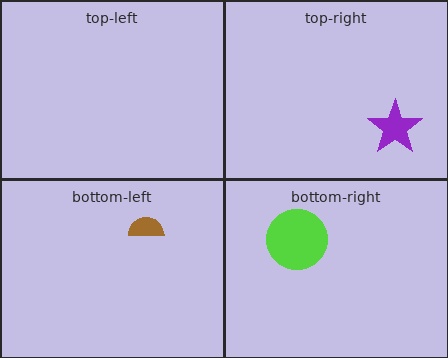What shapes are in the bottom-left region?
The brown semicircle.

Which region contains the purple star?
The top-right region.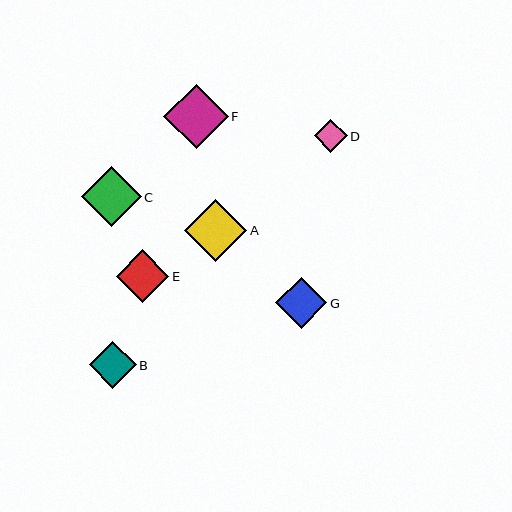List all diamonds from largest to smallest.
From largest to smallest: F, A, C, E, G, B, D.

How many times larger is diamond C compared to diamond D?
Diamond C is approximately 1.8 times the size of diamond D.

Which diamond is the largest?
Diamond F is the largest with a size of approximately 64 pixels.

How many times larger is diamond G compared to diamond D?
Diamond G is approximately 1.6 times the size of diamond D.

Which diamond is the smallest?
Diamond D is the smallest with a size of approximately 33 pixels.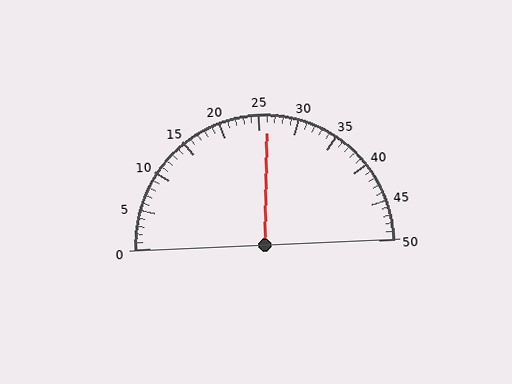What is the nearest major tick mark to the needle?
The nearest major tick mark is 25.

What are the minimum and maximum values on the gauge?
The gauge ranges from 0 to 50.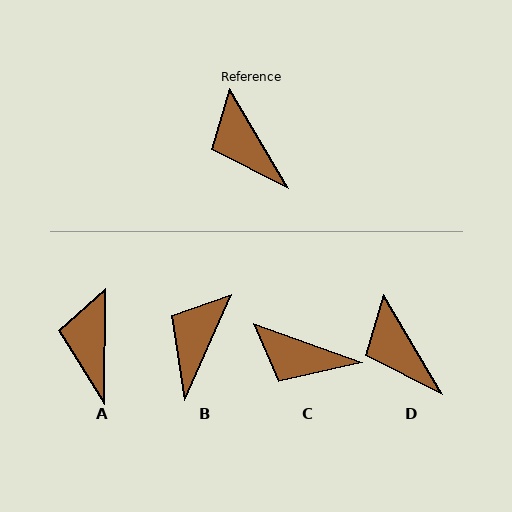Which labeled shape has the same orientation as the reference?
D.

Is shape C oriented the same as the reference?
No, it is off by about 40 degrees.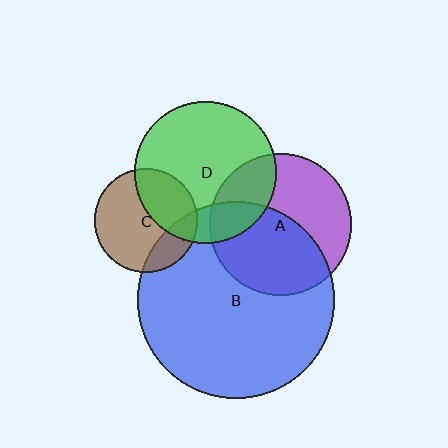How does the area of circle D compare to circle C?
Approximately 1.9 times.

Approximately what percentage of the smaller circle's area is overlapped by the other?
Approximately 20%.